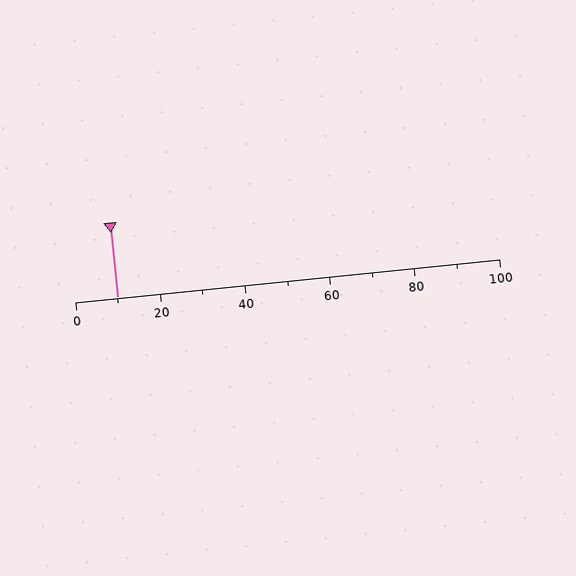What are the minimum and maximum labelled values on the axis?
The axis runs from 0 to 100.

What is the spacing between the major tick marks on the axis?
The major ticks are spaced 20 apart.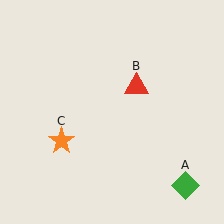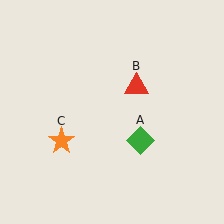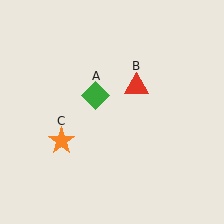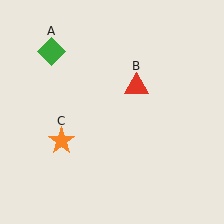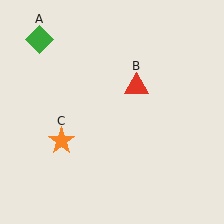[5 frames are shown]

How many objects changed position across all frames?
1 object changed position: green diamond (object A).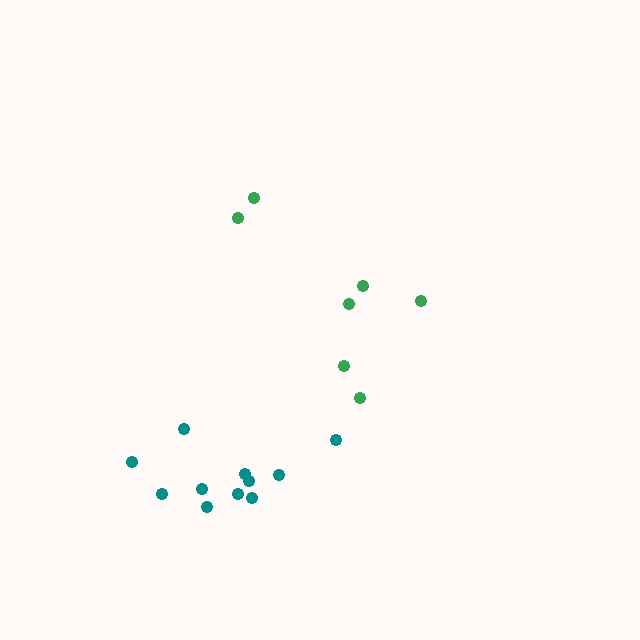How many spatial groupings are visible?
There are 2 spatial groupings.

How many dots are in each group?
Group 1: 7 dots, Group 2: 11 dots (18 total).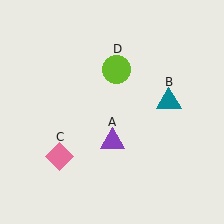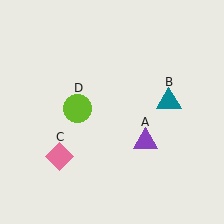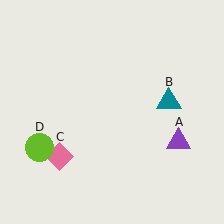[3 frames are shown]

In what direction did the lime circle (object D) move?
The lime circle (object D) moved down and to the left.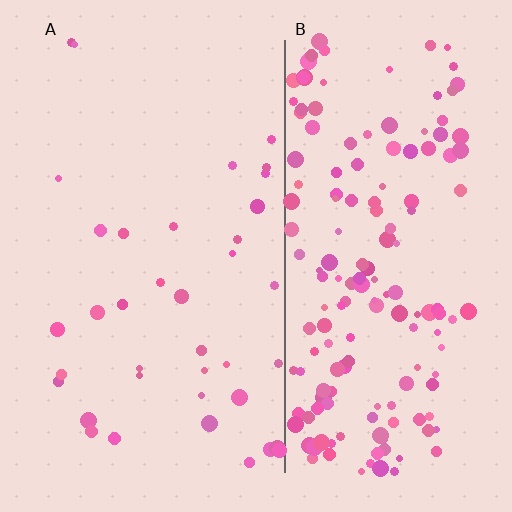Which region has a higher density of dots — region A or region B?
B (the right).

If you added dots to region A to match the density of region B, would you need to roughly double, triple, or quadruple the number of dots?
Approximately quadruple.